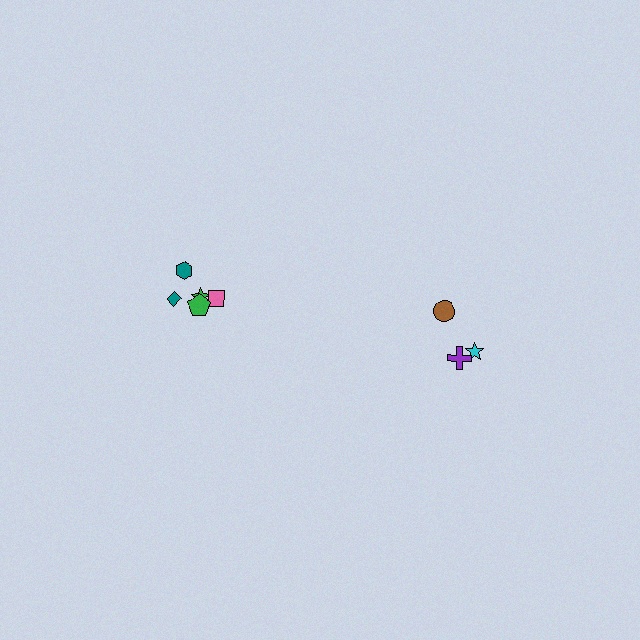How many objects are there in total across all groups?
There are 8 objects.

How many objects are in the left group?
There are 5 objects.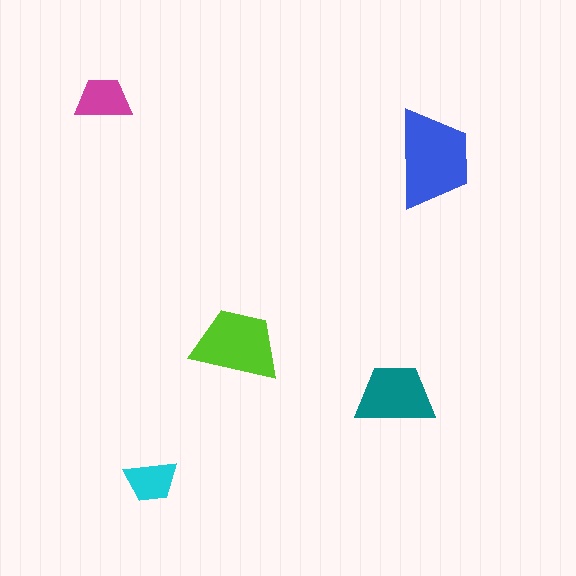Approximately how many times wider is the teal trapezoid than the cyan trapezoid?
About 1.5 times wider.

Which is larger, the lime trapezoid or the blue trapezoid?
The blue one.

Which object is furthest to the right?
The blue trapezoid is rightmost.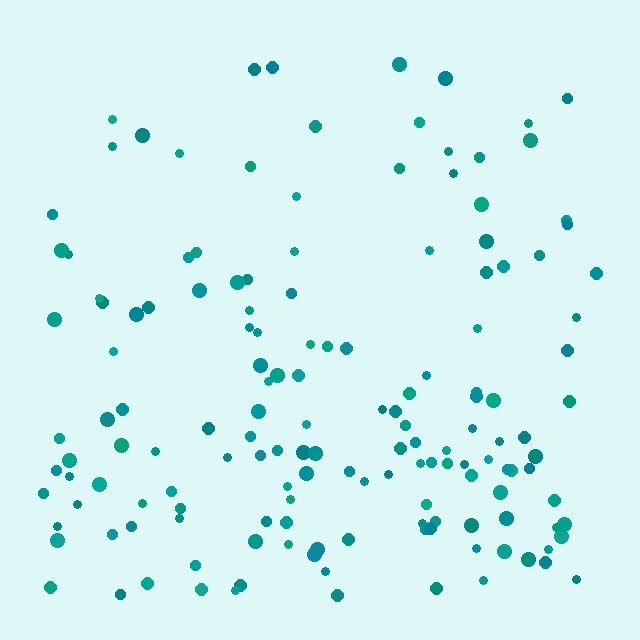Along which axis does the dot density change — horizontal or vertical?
Vertical.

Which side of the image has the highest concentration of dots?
The bottom.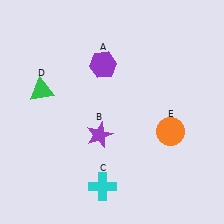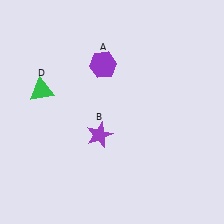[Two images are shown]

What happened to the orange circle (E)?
The orange circle (E) was removed in Image 2. It was in the bottom-right area of Image 1.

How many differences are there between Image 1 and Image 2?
There are 2 differences between the two images.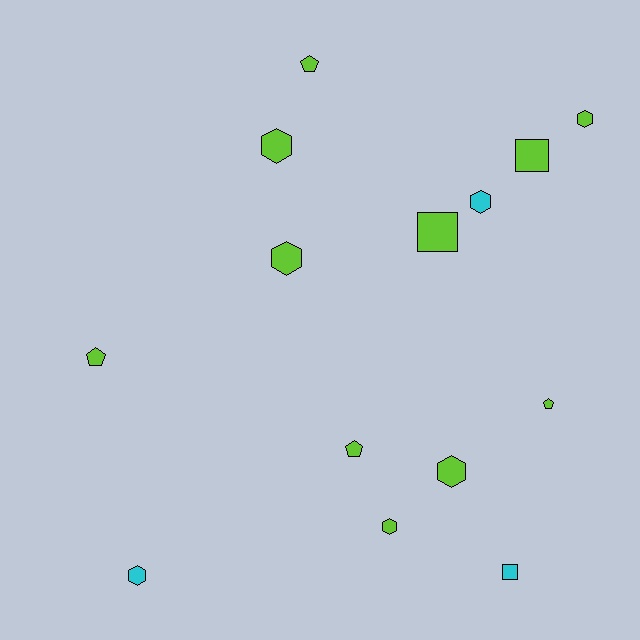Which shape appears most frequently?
Hexagon, with 7 objects.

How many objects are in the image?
There are 14 objects.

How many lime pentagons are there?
There are 4 lime pentagons.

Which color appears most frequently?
Lime, with 11 objects.